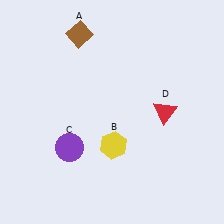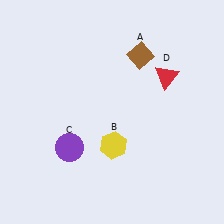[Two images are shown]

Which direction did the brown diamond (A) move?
The brown diamond (A) moved right.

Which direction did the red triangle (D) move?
The red triangle (D) moved up.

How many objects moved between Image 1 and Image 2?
2 objects moved between the two images.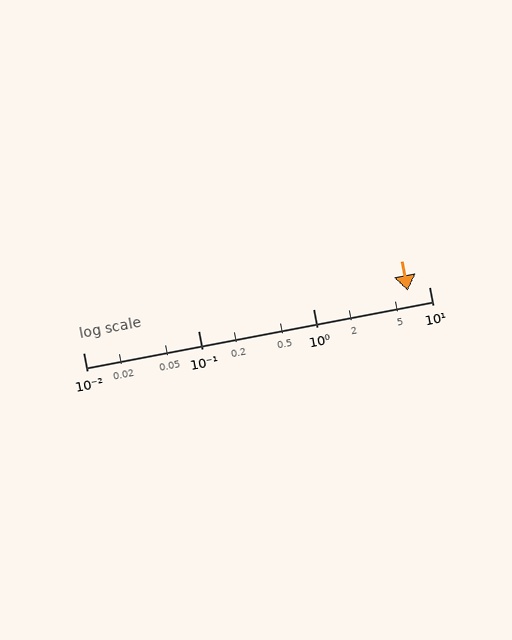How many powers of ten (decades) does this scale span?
The scale spans 3 decades, from 0.01 to 10.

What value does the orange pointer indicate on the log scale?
The pointer indicates approximately 6.5.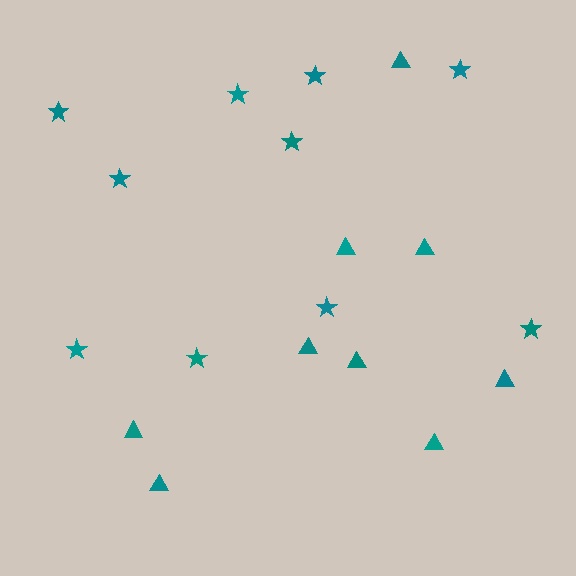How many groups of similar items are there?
There are 2 groups: one group of triangles (9) and one group of stars (10).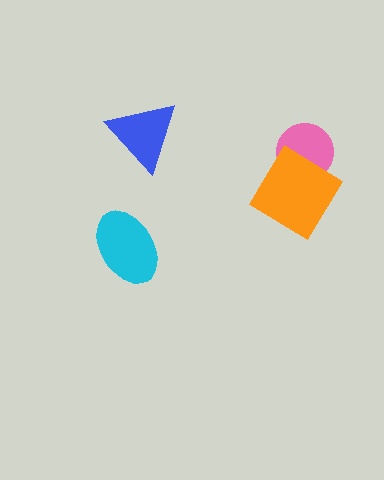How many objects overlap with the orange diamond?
1 object overlaps with the orange diamond.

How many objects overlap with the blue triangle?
0 objects overlap with the blue triangle.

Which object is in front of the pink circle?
The orange diamond is in front of the pink circle.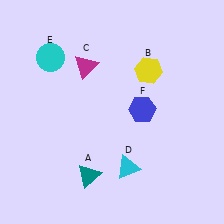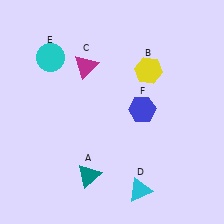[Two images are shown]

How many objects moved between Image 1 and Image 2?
1 object moved between the two images.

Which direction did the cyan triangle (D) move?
The cyan triangle (D) moved down.